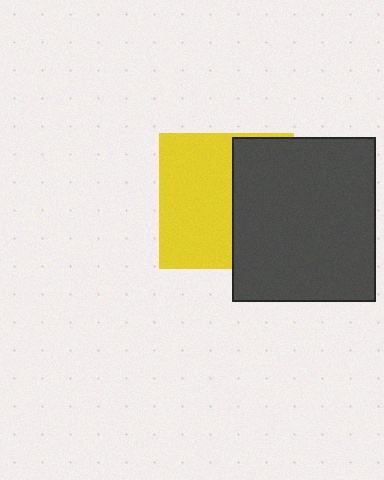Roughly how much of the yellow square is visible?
About half of it is visible (roughly 55%).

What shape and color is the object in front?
The object in front is a dark gray rectangle.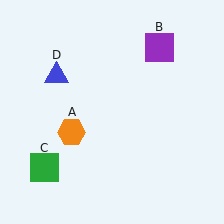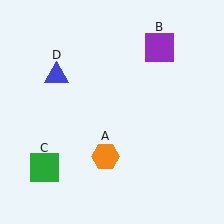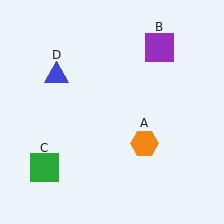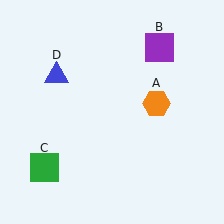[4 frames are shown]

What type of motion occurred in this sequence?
The orange hexagon (object A) rotated counterclockwise around the center of the scene.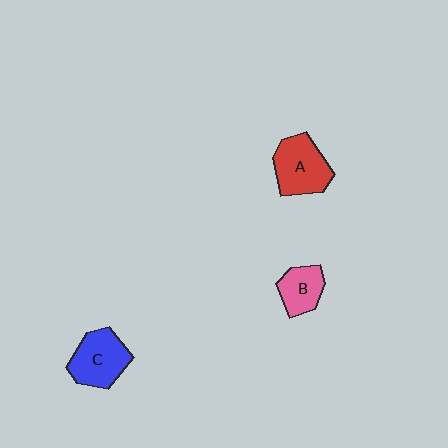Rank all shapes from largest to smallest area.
From largest to smallest: A (red), C (blue), B (pink).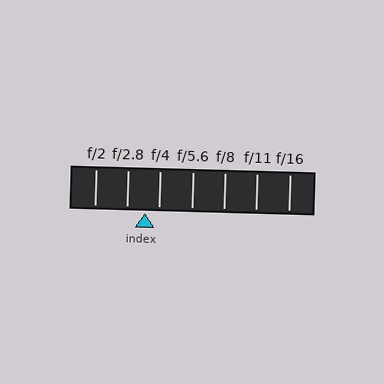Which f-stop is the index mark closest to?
The index mark is closest to f/4.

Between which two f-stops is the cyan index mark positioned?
The index mark is between f/2.8 and f/4.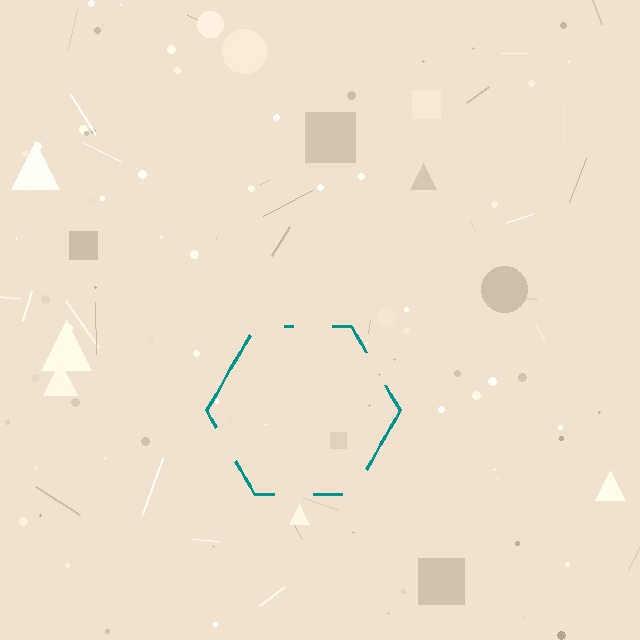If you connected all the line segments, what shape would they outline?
They would outline a hexagon.